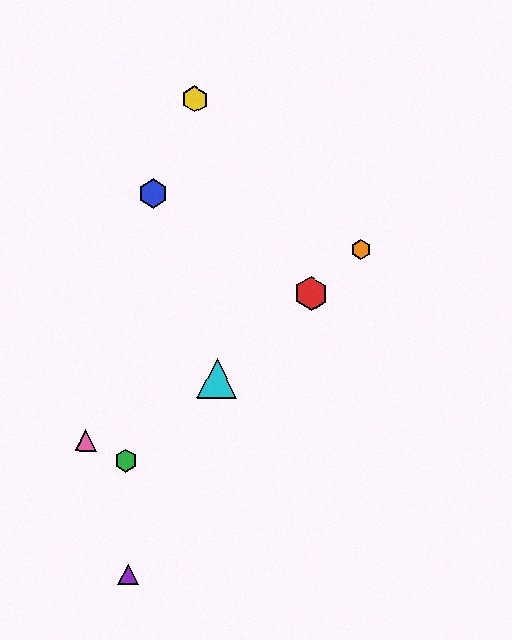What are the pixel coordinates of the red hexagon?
The red hexagon is at (311, 294).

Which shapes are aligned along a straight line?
The red hexagon, the green hexagon, the orange hexagon, the cyan triangle are aligned along a straight line.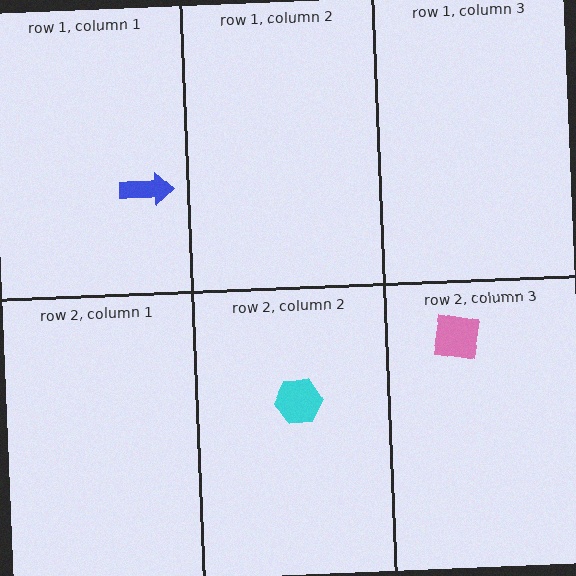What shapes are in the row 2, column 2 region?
The cyan hexagon.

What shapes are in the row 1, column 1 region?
The blue arrow.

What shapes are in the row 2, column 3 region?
The pink square.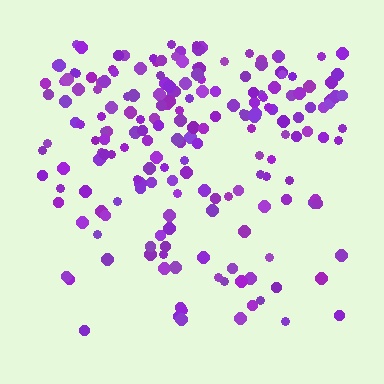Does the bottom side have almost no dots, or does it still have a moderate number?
Still a moderate number, just noticeably fewer than the top.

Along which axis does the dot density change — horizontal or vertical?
Vertical.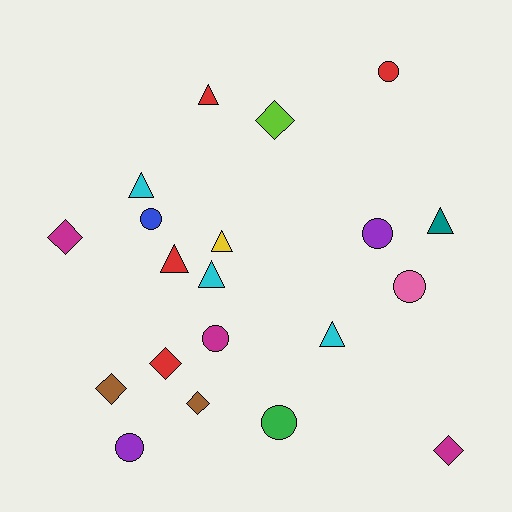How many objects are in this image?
There are 20 objects.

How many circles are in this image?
There are 7 circles.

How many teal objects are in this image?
There is 1 teal object.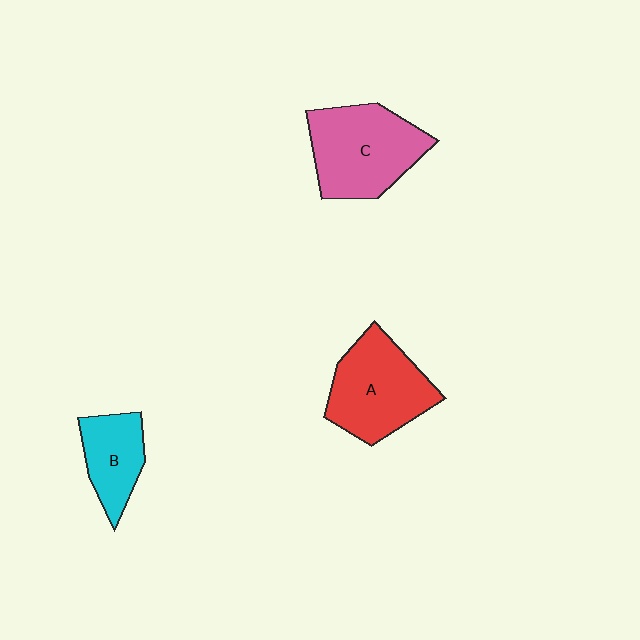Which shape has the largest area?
Shape C (pink).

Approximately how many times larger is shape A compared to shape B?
Approximately 1.6 times.